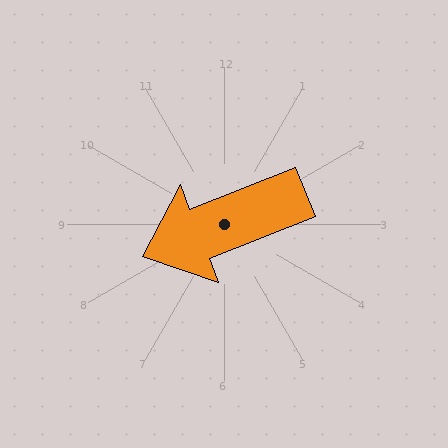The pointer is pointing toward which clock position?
Roughly 8 o'clock.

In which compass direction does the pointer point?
West.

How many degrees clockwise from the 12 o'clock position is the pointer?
Approximately 248 degrees.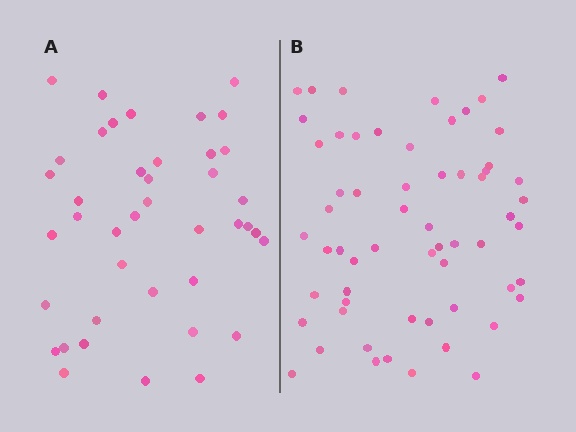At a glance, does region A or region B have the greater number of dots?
Region B (the right region) has more dots.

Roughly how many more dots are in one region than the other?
Region B has approximately 20 more dots than region A.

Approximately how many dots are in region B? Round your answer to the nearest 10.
About 60 dots.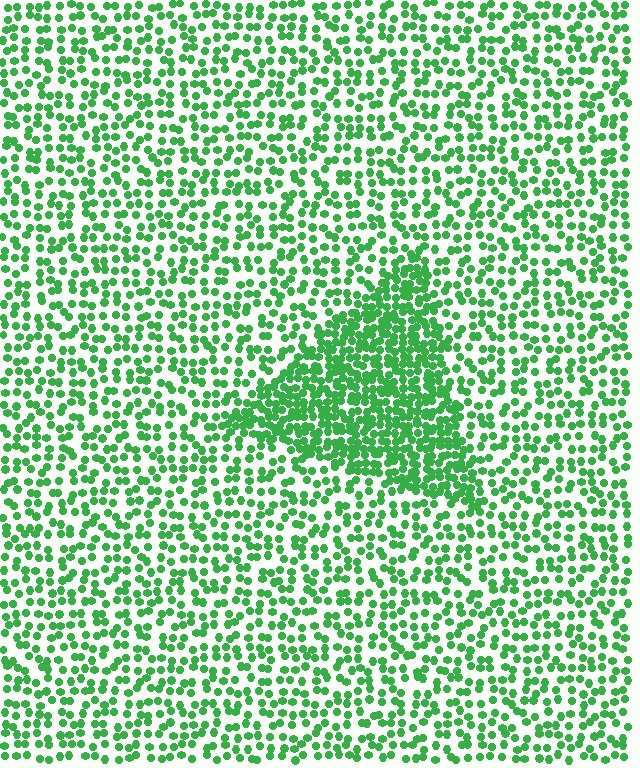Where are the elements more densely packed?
The elements are more densely packed inside the triangle boundary.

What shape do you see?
I see a triangle.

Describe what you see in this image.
The image contains small green elements arranged at two different densities. A triangle-shaped region is visible where the elements are more densely packed than the surrounding area.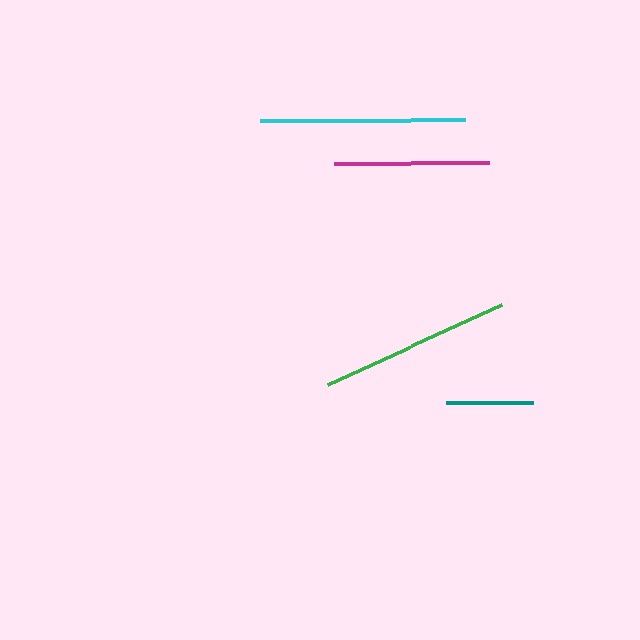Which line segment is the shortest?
The teal line is the shortest at approximately 87 pixels.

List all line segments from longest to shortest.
From longest to shortest: cyan, green, magenta, teal.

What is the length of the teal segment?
The teal segment is approximately 87 pixels long.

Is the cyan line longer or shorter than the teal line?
The cyan line is longer than the teal line.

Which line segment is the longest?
The cyan line is the longest at approximately 206 pixels.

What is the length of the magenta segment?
The magenta segment is approximately 155 pixels long.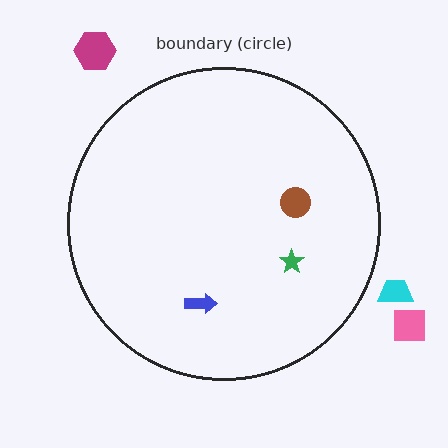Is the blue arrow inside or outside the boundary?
Inside.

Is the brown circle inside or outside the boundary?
Inside.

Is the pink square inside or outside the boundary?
Outside.